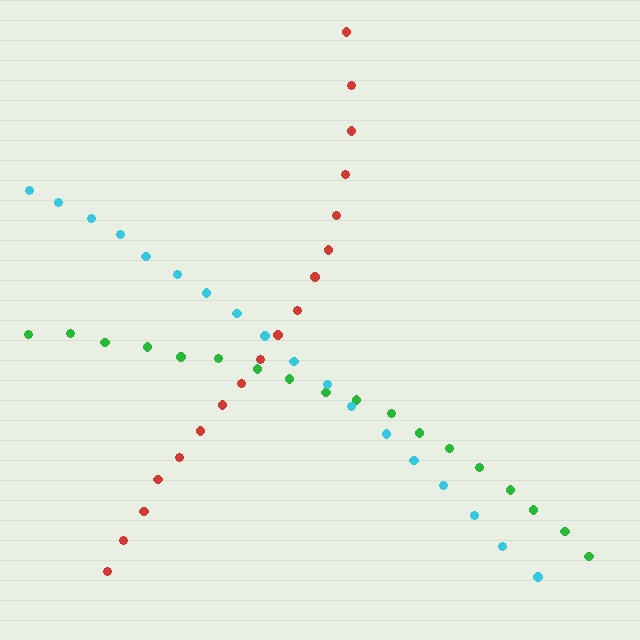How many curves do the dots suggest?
There are 3 distinct paths.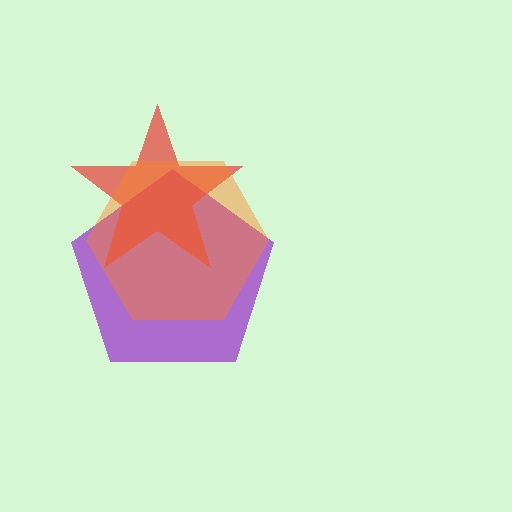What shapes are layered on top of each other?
The layered shapes are: a purple pentagon, a red star, an orange hexagon.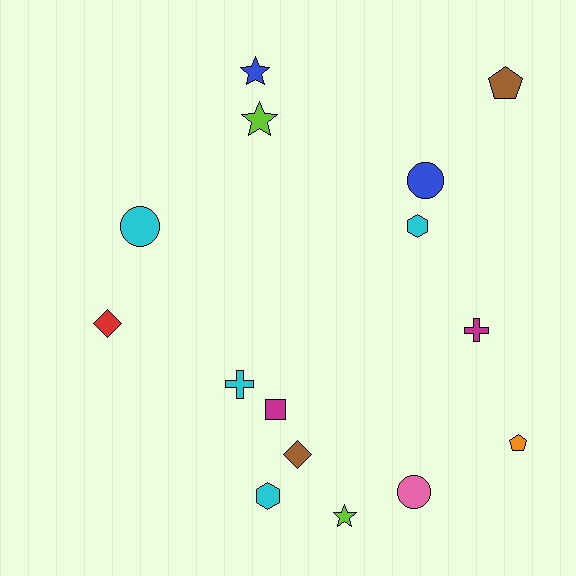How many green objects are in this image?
There are no green objects.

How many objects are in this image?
There are 15 objects.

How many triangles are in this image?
There are no triangles.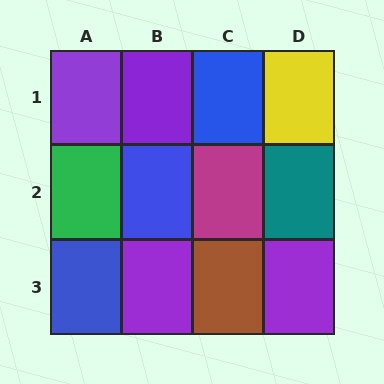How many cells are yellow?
1 cell is yellow.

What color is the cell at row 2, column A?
Green.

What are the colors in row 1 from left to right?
Purple, purple, blue, yellow.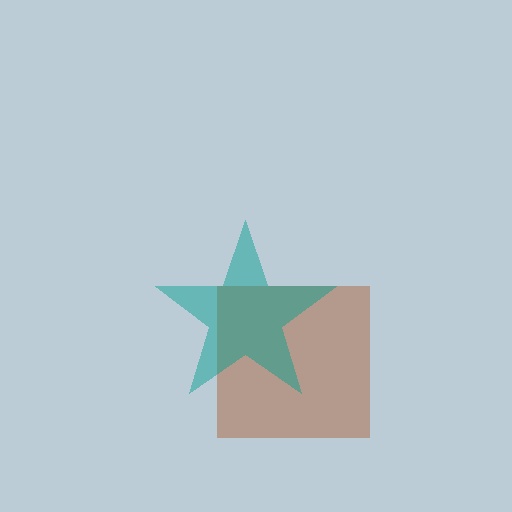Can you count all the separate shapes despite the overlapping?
Yes, there are 2 separate shapes.